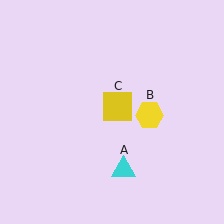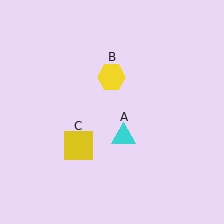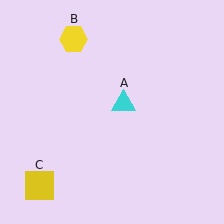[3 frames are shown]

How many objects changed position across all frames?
3 objects changed position: cyan triangle (object A), yellow hexagon (object B), yellow square (object C).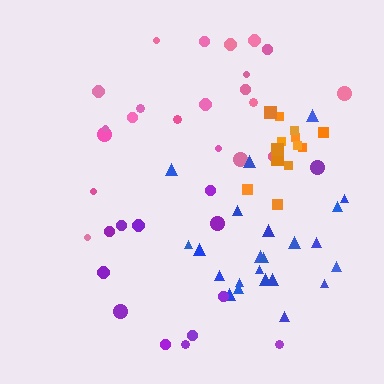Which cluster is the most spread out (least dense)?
Purple.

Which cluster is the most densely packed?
Orange.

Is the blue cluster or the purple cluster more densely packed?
Blue.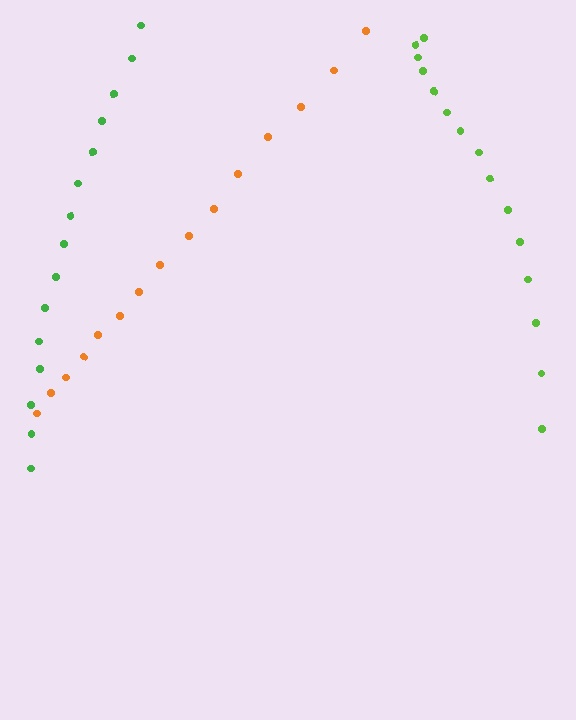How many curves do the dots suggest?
There are 3 distinct paths.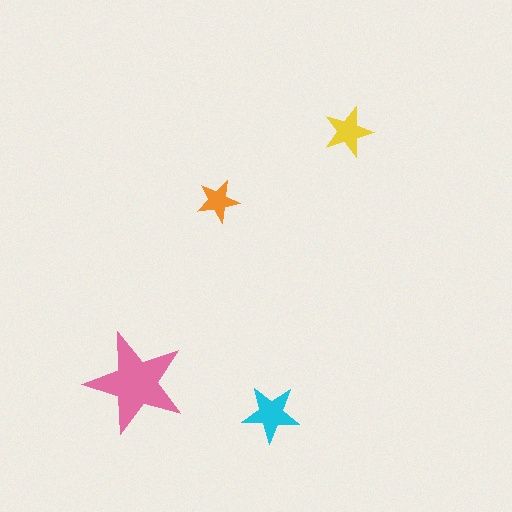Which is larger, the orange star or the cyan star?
The cyan one.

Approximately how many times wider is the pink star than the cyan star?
About 2 times wider.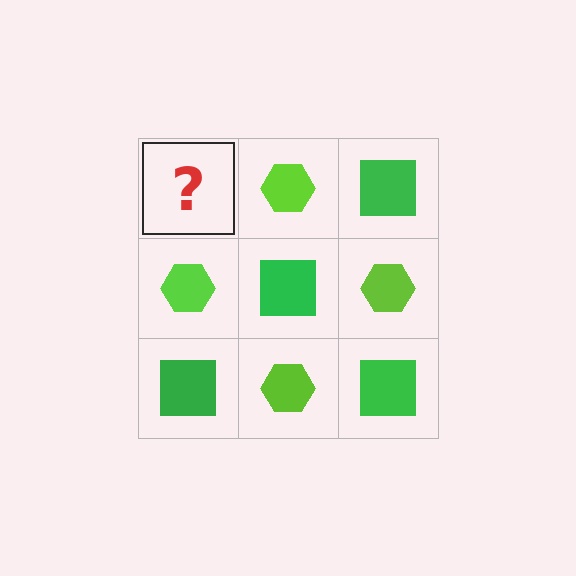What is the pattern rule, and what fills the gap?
The rule is that it alternates green square and lime hexagon in a checkerboard pattern. The gap should be filled with a green square.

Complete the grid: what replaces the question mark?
The question mark should be replaced with a green square.